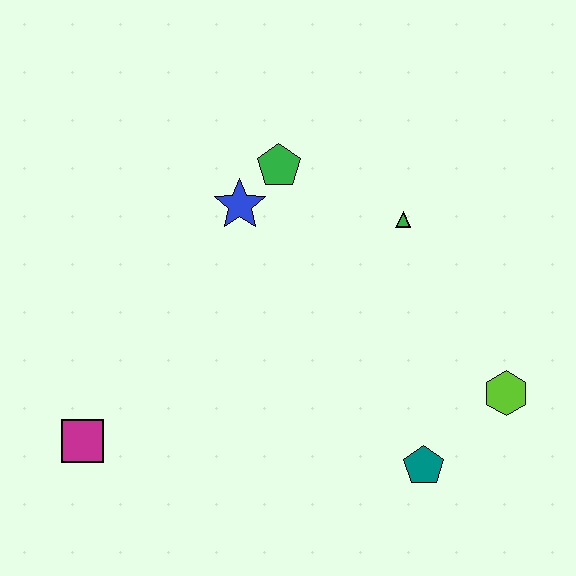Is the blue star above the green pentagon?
No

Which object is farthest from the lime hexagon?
The magenta square is farthest from the lime hexagon.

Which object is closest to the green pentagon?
The blue star is closest to the green pentagon.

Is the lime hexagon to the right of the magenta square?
Yes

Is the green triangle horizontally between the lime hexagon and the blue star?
Yes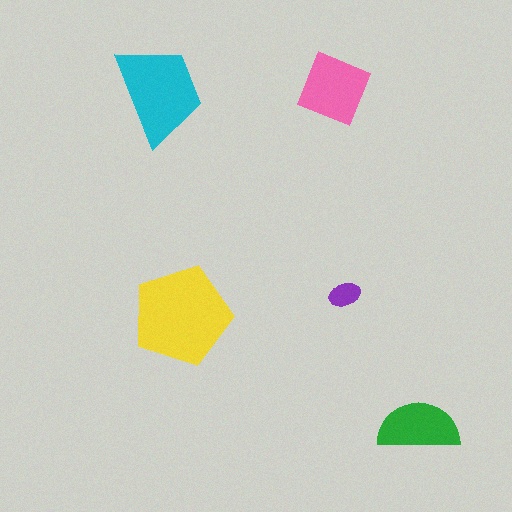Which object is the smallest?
The purple ellipse.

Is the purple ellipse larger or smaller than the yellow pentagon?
Smaller.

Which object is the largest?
The yellow pentagon.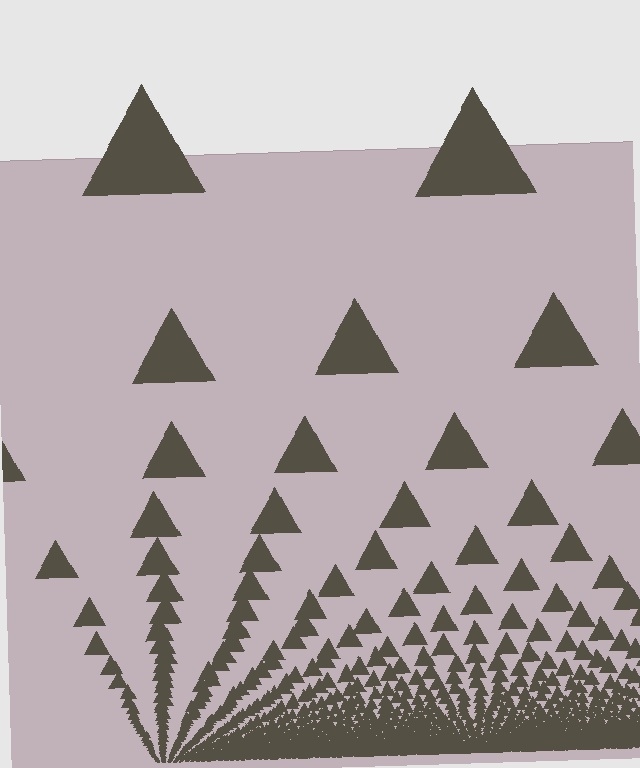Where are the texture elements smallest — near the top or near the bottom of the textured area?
Near the bottom.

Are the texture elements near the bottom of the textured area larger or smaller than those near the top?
Smaller. The gradient is inverted — elements near the bottom are smaller and denser.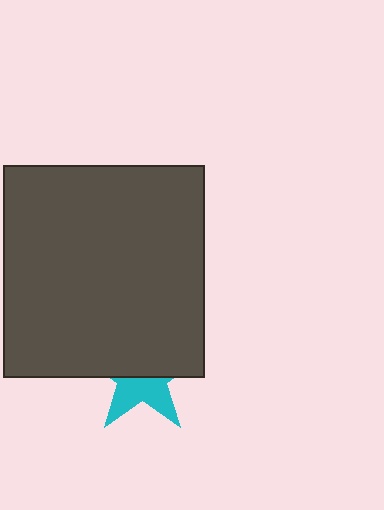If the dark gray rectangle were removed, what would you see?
You would see the complete cyan star.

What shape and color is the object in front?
The object in front is a dark gray rectangle.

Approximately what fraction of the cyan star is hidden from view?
Roughly 57% of the cyan star is hidden behind the dark gray rectangle.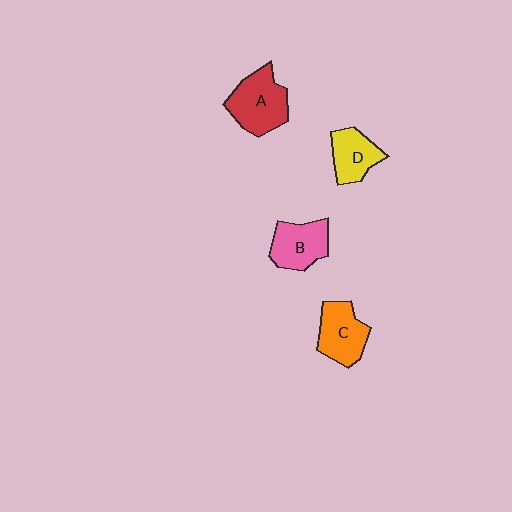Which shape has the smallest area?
Shape D (yellow).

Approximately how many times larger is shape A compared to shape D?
Approximately 1.4 times.